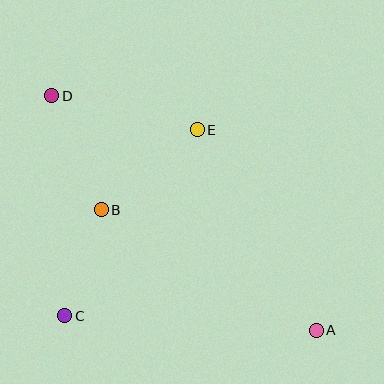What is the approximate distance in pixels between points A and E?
The distance between A and E is approximately 233 pixels.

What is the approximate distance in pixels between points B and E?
The distance between B and E is approximately 125 pixels.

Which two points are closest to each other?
Points B and C are closest to each other.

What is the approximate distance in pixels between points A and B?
The distance between A and B is approximately 246 pixels.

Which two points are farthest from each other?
Points A and D are farthest from each other.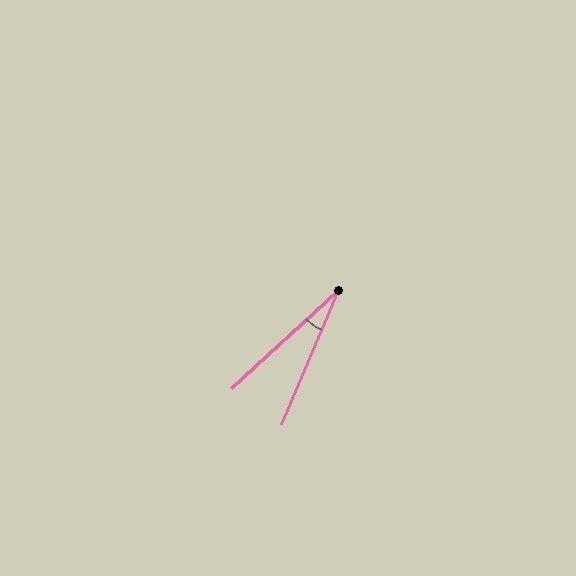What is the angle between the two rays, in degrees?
Approximately 25 degrees.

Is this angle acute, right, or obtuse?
It is acute.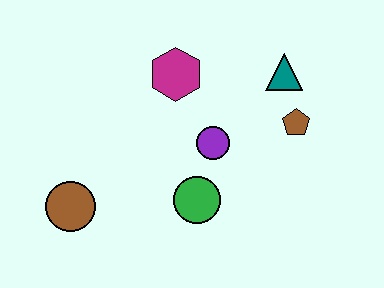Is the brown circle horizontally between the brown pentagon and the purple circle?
No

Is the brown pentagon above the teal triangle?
No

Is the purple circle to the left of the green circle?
No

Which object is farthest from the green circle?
The teal triangle is farthest from the green circle.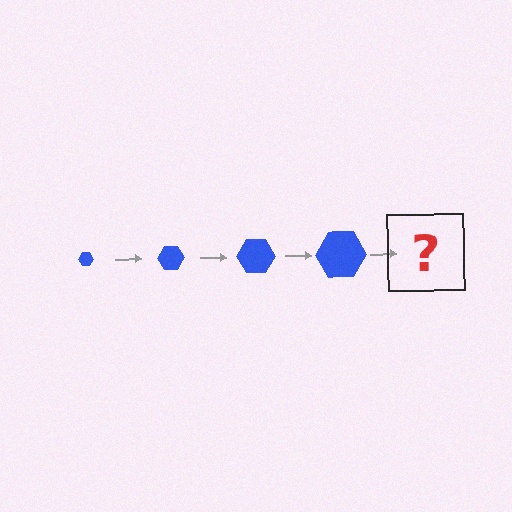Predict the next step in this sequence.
The next step is a blue hexagon, larger than the previous one.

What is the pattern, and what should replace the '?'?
The pattern is that the hexagon gets progressively larger each step. The '?' should be a blue hexagon, larger than the previous one.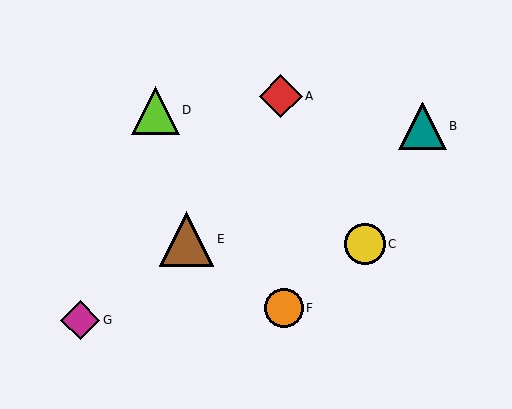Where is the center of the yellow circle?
The center of the yellow circle is at (365, 244).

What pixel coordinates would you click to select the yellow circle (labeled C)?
Click at (365, 244) to select the yellow circle C.